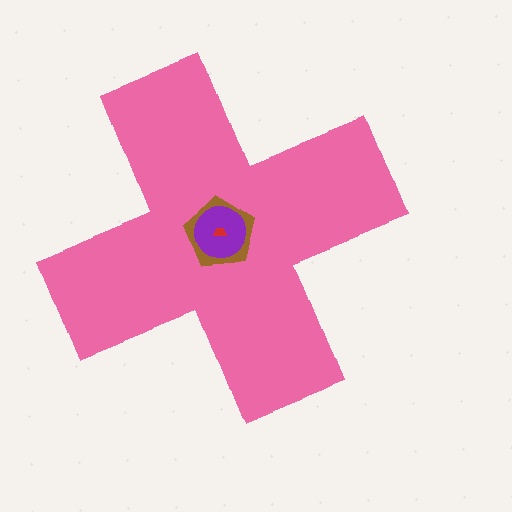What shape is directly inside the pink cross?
The brown pentagon.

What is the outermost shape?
The pink cross.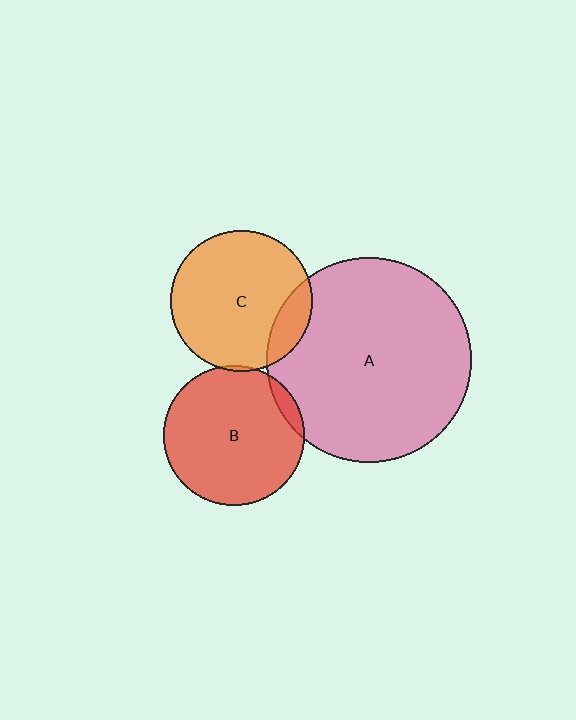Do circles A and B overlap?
Yes.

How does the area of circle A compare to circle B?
Approximately 2.1 times.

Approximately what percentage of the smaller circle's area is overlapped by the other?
Approximately 5%.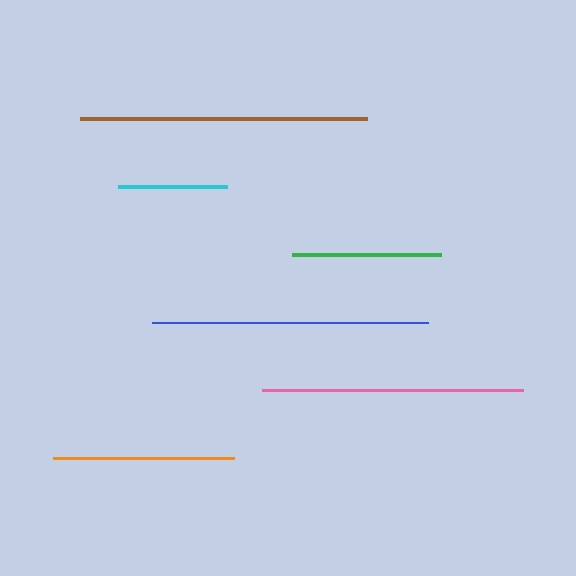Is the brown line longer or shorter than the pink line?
The brown line is longer than the pink line.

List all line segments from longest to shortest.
From longest to shortest: brown, blue, pink, orange, green, cyan.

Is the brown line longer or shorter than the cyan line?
The brown line is longer than the cyan line.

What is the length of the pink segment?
The pink segment is approximately 261 pixels long.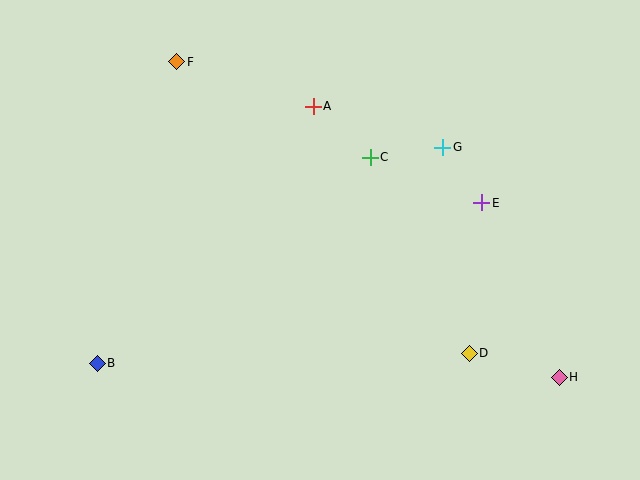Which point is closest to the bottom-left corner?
Point B is closest to the bottom-left corner.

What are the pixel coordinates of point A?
Point A is at (313, 106).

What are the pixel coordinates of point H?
Point H is at (559, 377).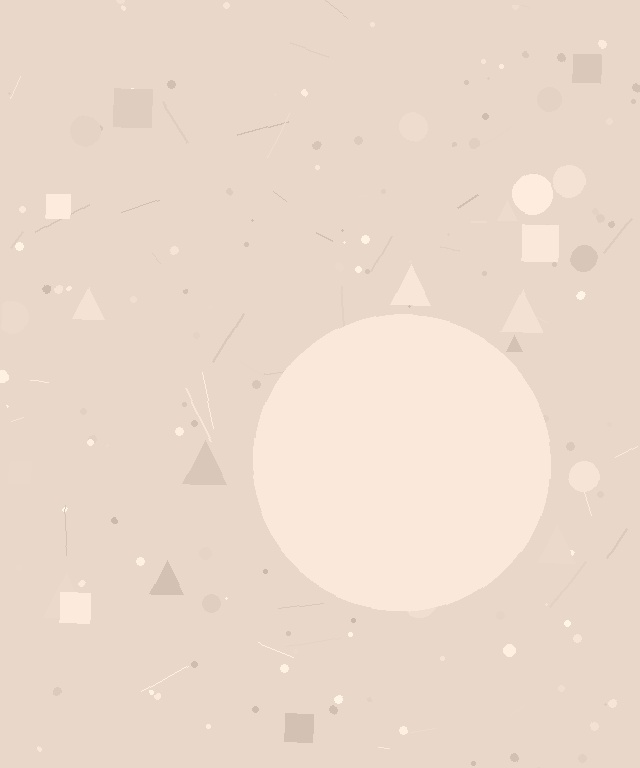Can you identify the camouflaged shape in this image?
The camouflaged shape is a circle.